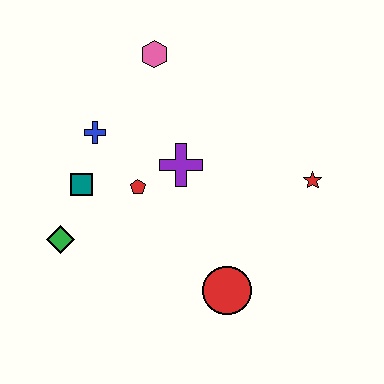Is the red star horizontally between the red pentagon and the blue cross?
No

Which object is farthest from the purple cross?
The green diamond is farthest from the purple cross.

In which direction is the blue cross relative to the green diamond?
The blue cross is above the green diamond.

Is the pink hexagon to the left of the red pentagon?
No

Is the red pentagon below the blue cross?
Yes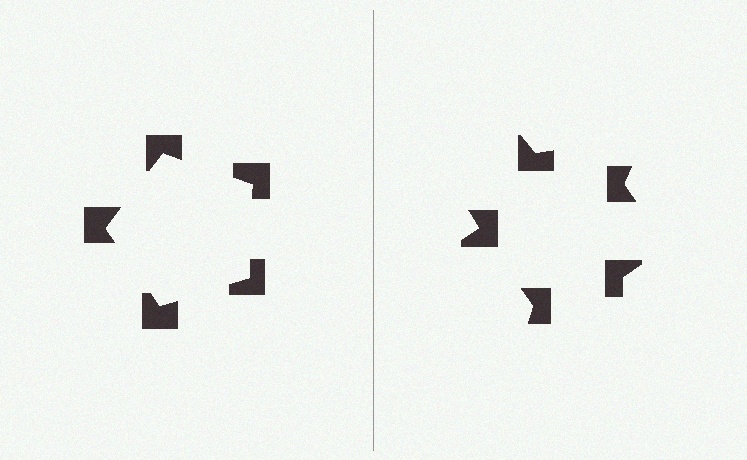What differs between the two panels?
The notched squares are positioned identically on both sides; only the wedge orientations differ. On the left they align to a pentagon; on the right they are misaligned.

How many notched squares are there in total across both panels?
10 — 5 on each side.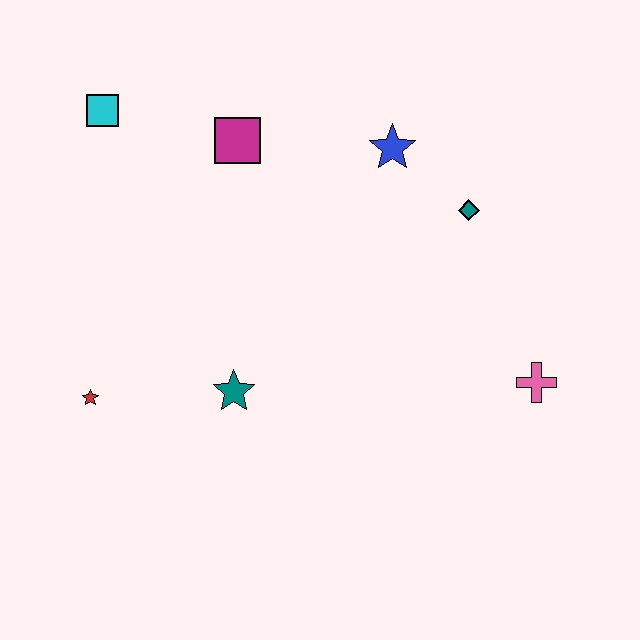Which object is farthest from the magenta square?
The pink cross is farthest from the magenta square.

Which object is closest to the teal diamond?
The blue star is closest to the teal diamond.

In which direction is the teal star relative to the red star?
The teal star is to the right of the red star.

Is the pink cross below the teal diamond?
Yes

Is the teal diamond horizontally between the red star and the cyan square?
No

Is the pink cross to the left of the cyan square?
No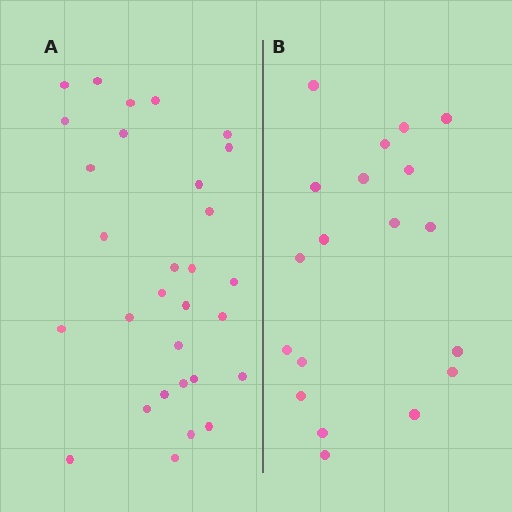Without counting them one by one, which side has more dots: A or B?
Region A (the left region) has more dots.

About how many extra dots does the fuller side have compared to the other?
Region A has roughly 12 or so more dots than region B.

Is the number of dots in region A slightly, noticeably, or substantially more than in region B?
Region A has substantially more. The ratio is roughly 1.6 to 1.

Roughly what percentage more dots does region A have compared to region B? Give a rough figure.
About 60% more.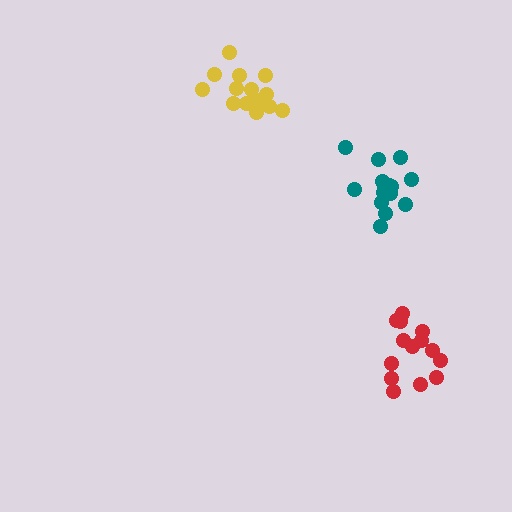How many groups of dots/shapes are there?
There are 3 groups.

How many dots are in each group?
Group 1: 16 dots, Group 2: 14 dots, Group 3: 14 dots (44 total).